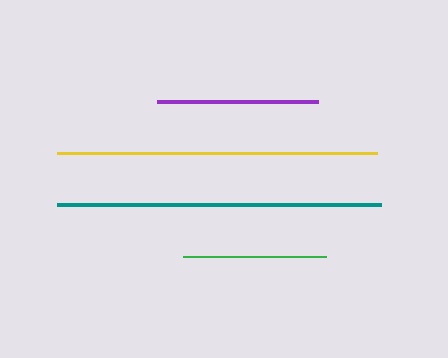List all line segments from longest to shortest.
From longest to shortest: teal, yellow, purple, green.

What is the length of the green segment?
The green segment is approximately 143 pixels long.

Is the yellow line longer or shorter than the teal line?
The teal line is longer than the yellow line.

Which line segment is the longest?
The teal line is the longest at approximately 324 pixels.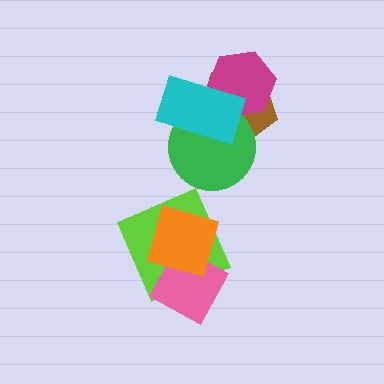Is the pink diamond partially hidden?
Yes, it is partially covered by another shape.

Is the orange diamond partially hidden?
No, no other shape covers it.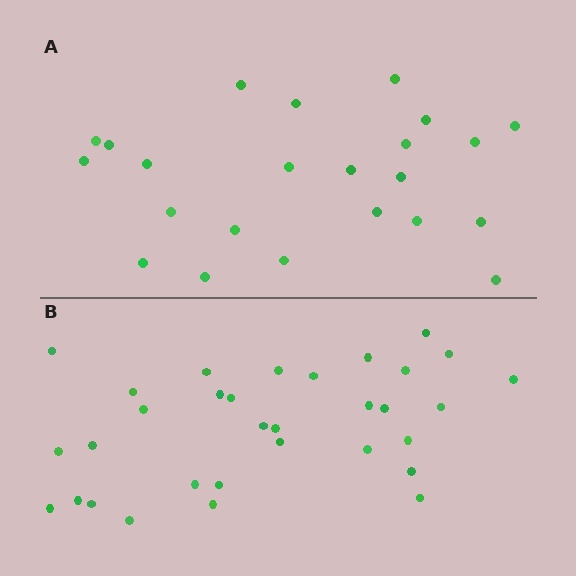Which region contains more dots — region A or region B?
Region B (the bottom region) has more dots.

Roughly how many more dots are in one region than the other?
Region B has roughly 8 or so more dots than region A.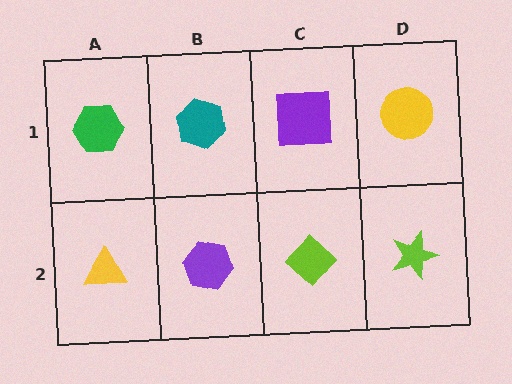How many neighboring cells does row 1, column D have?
2.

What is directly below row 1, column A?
A yellow triangle.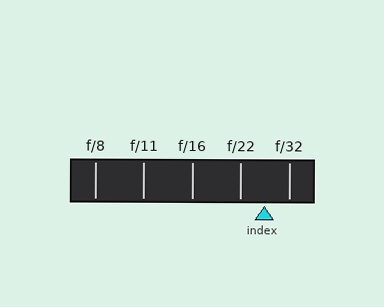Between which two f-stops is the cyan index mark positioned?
The index mark is between f/22 and f/32.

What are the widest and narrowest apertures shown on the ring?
The widest aperture shown is f/8 and the narrowest is f/32.